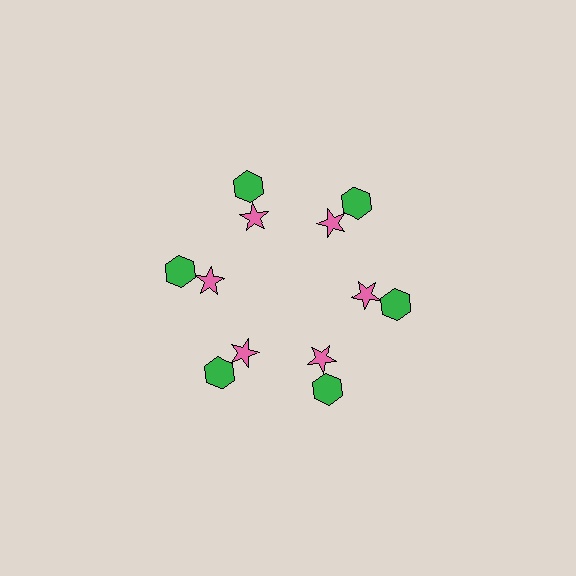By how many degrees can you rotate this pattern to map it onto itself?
The pattern maps onto itself every 60 degrees of rotation.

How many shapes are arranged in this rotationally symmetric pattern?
There are 12 shapes, arranged in 6 groups of 2.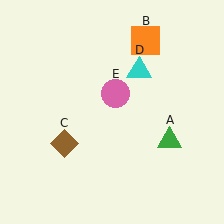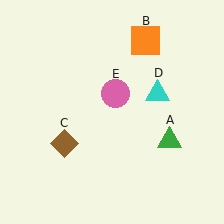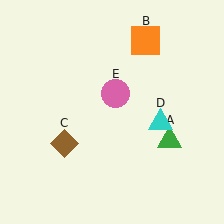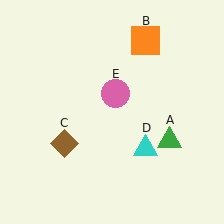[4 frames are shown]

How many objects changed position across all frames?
1 object changed position: cyan triangle (object D).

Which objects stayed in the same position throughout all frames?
Green triangle (object A) and orange square (object B) and brown diamond (object C) and pink circle (object E) remained stationary.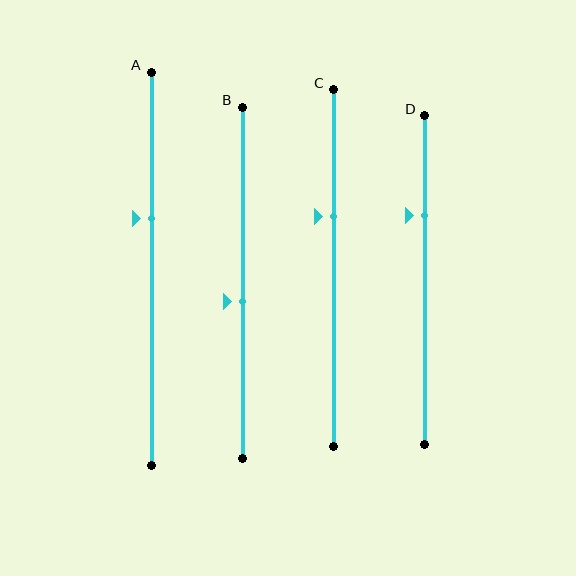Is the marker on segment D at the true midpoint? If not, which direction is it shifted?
No, the marker on segment D is shifted upward by about 20% of the segment length.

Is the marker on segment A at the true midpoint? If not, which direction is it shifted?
No, the marker on segment A is shifted upward by about 13% of the segment length.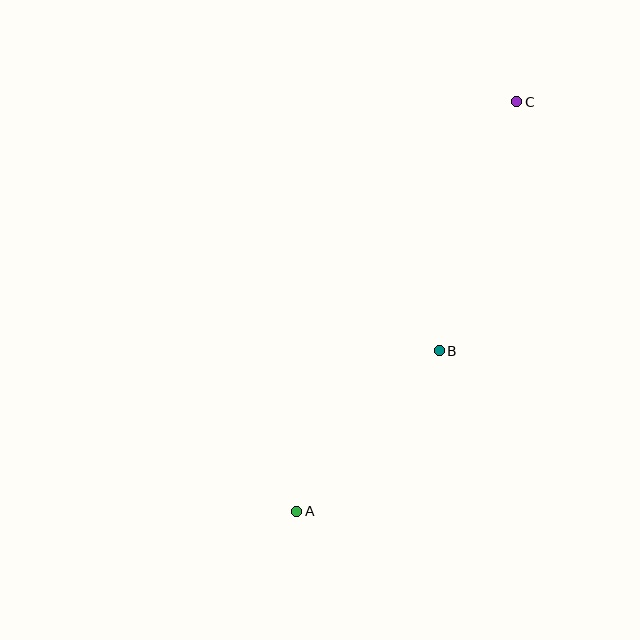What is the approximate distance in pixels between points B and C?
The distance between B and C is approximately 261 pixels.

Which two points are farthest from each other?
Points A and C are farthest from each other.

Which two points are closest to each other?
Points A and B are closest to each other.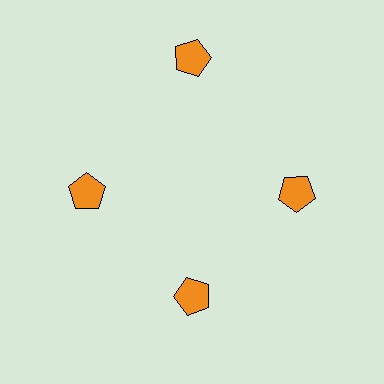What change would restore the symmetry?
The symmetry would be restored by moving it inward, back onto the ring so that all 4 pentagons sit at equal angles and equal distance from the center.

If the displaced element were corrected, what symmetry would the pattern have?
It would have 4-fold rotational symmetry — the pattern would map onto itself every 90 degrees.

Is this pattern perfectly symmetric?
No. The 4 orange pentagons are arranged in a ring, but one element near the 12 o'clock position is pushed outward from the center, breaking the 4-fold rotational symmetry.